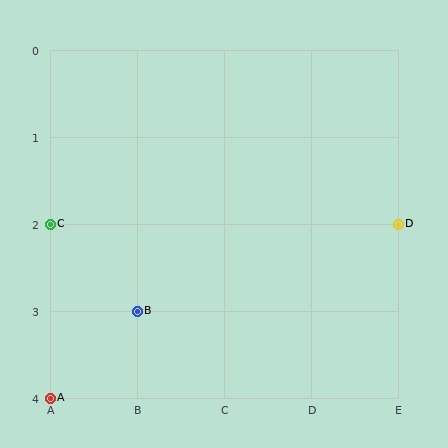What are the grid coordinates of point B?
Point B is at grid coordinates (B, 3).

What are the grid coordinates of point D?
Point D is at grid coordinates (E, 2).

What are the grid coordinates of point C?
Point C is at grid coordinates (A, 2).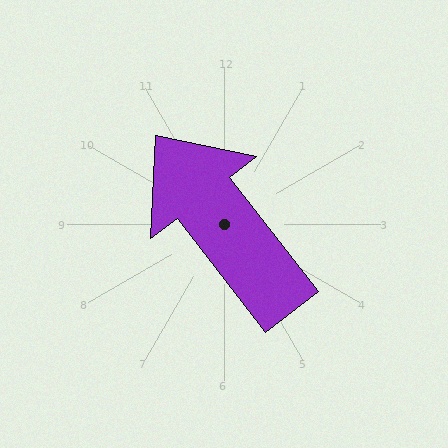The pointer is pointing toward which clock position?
Roughly 11 o'clock.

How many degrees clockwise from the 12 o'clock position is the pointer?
Approximately 322 degrees.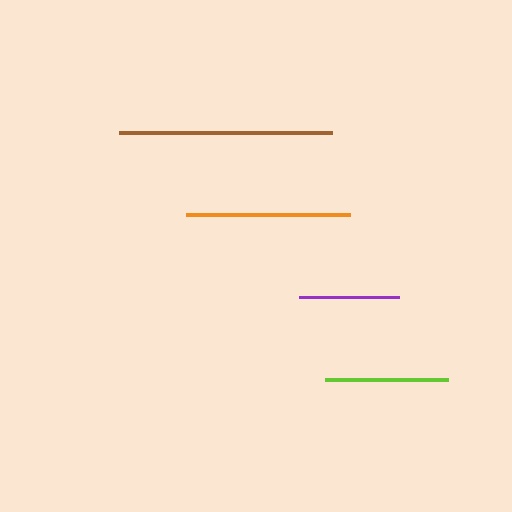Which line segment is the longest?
The brown line is the longest at approximately 212 pixels.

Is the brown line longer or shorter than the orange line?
The brown line is longer than the orange line.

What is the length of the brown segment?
The brown segment is approximately 212 pixels long.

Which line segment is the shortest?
The purple line is the shortest at approximately 100 pixels.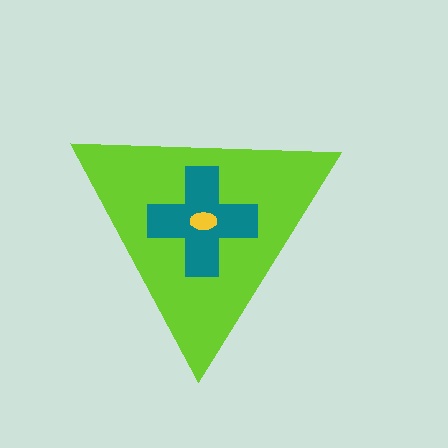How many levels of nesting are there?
3.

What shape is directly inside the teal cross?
The yellow ellipse.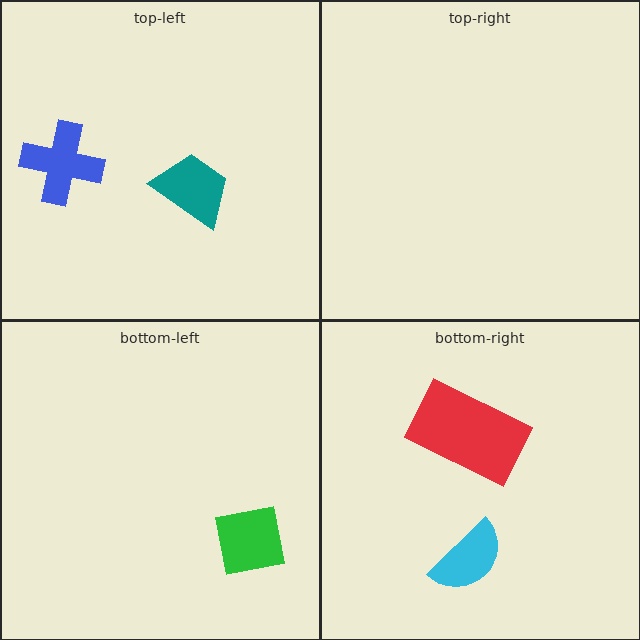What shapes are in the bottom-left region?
The green square.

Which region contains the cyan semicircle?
The bottom-right region.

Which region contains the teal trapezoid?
The top-left region.